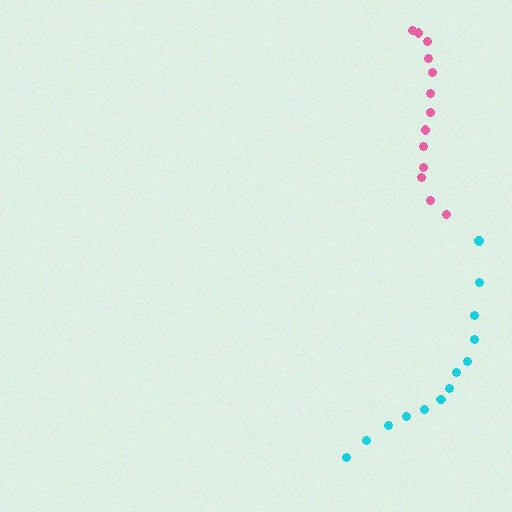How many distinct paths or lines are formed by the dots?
There are 2 distinct paths.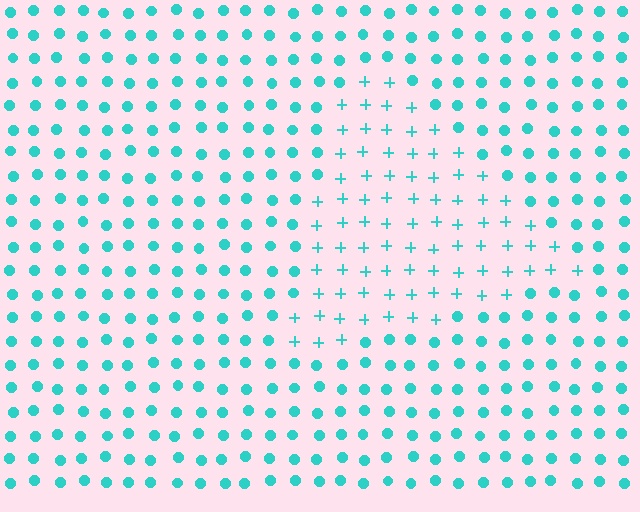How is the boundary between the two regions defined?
The boundary is defined by a change in element shape: plus signs inside vs. circles outside. All elements share the same color and spacing.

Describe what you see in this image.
The image is filled with small cyan elements arranged in a uniform grid. A triangle-shaped region contains plus signs, while the surrounding area contains circles. The boundary is defined purely by the change in element shape.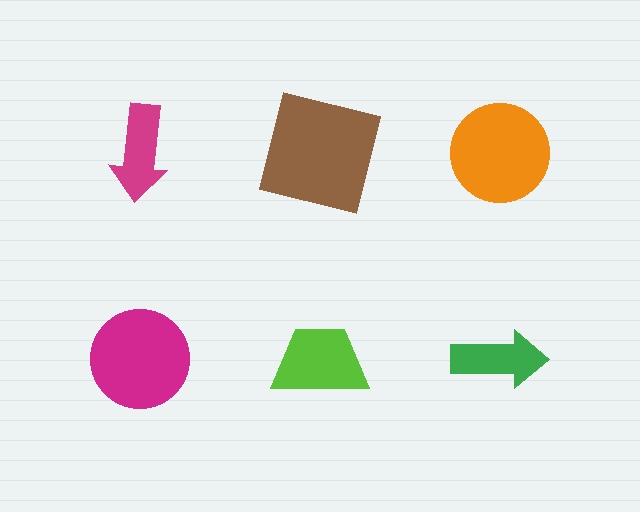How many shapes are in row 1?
3 shapes.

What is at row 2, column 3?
A green arrow.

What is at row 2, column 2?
A lime trapezoid.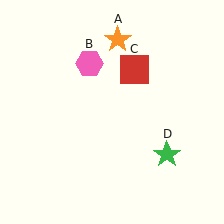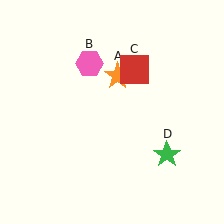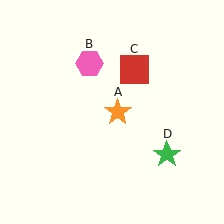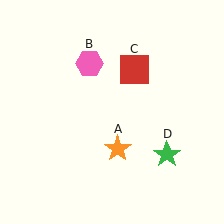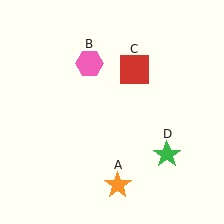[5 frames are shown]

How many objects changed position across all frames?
1 object changed position: orange star (object A).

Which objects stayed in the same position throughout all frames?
Pink hexagon (object B) and red square (object C) and green star (object D) remained stationary.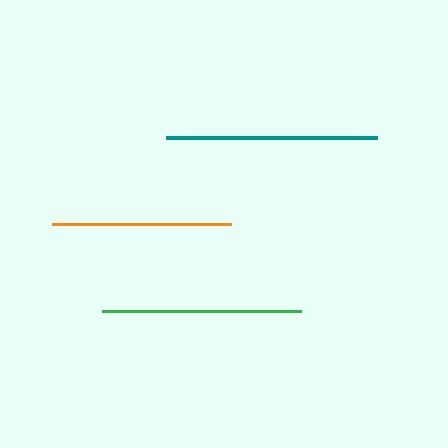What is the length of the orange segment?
The orange segment is approximately 179 pixels long.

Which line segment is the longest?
The teal line is the longest at approximately 210 pixels.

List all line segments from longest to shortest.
From longest to shortest: teal, green, orange.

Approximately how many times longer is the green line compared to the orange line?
The green line is approximately 1.1 times the length of the orange line.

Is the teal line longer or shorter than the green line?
The teal line is longer than the green line.